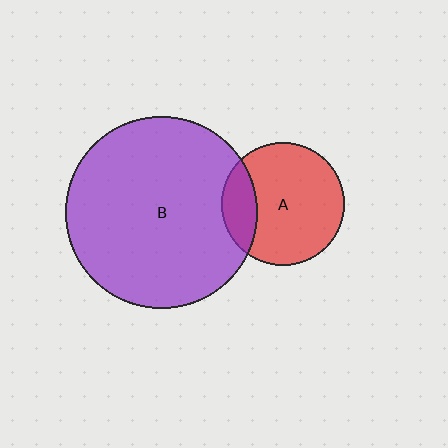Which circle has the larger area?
Circle B (purple).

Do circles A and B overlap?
Yes.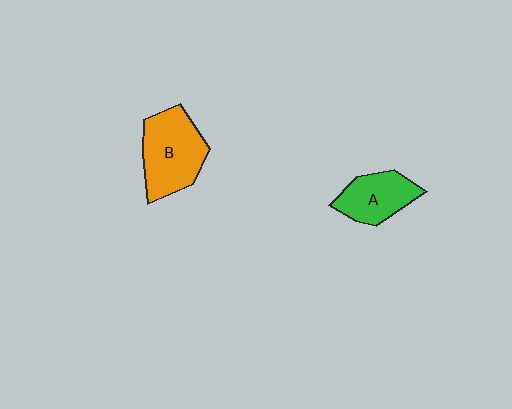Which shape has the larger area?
Shape B (orange).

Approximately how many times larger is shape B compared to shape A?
Approximately 1.4 times.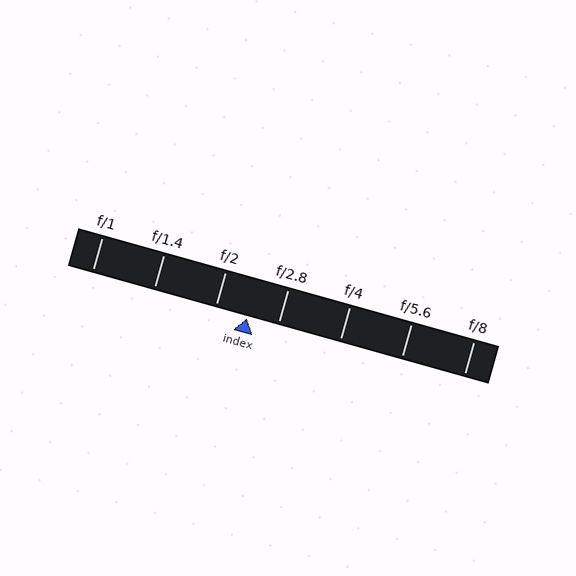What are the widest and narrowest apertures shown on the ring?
The widest aperture shown is f/1 and the narrowest is f/8.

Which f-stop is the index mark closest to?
The index mark is closest to f/2.8.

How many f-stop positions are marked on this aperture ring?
There are 7 f-stop positions marked.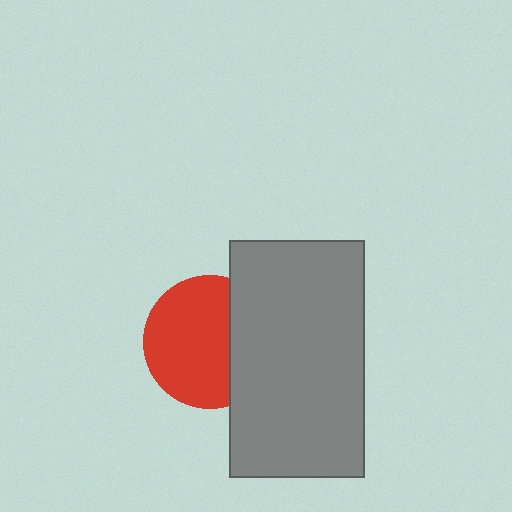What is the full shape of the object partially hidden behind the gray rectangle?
The partially hidden object is a red circle.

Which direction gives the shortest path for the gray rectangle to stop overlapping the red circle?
Moving right gives the shortest separation.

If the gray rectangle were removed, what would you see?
You would see the complete red circle.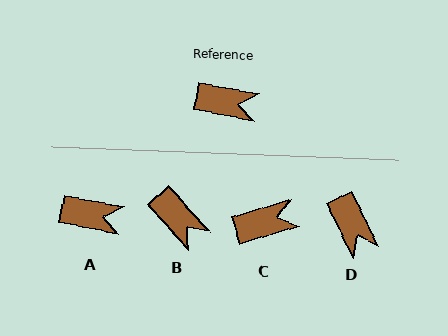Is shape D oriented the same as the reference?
No, it is off by about 53 degrees.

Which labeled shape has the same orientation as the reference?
A.